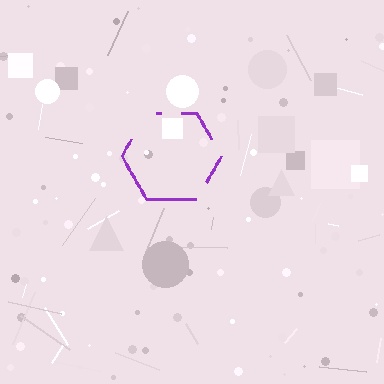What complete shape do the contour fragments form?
The contour fragments form a hexagon.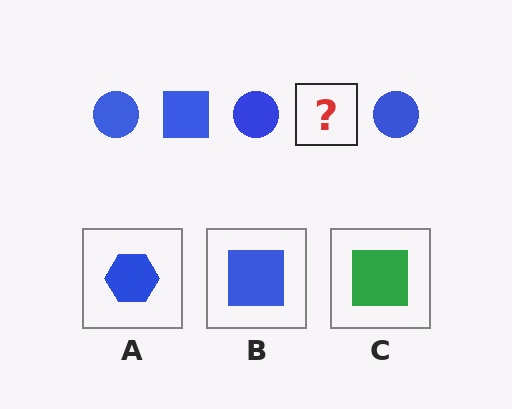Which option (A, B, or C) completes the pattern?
B.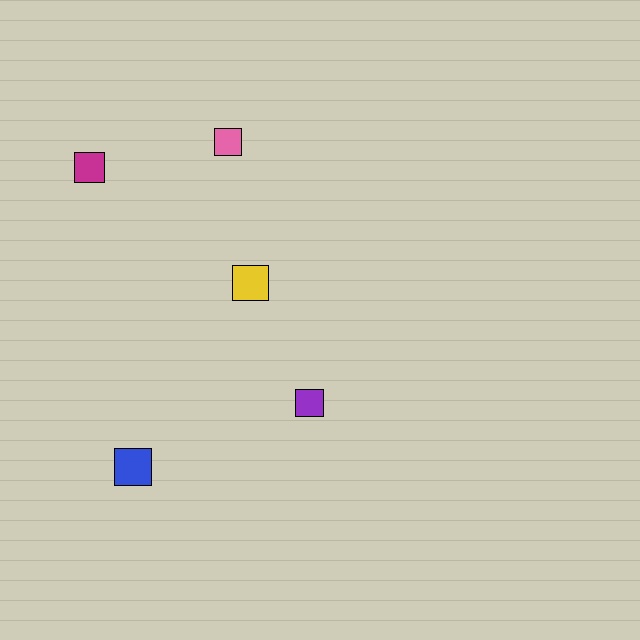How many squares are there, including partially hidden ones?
There are 5 squares.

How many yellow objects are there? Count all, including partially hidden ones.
There is 1 yellow object.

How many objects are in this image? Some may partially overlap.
There are 5 objects.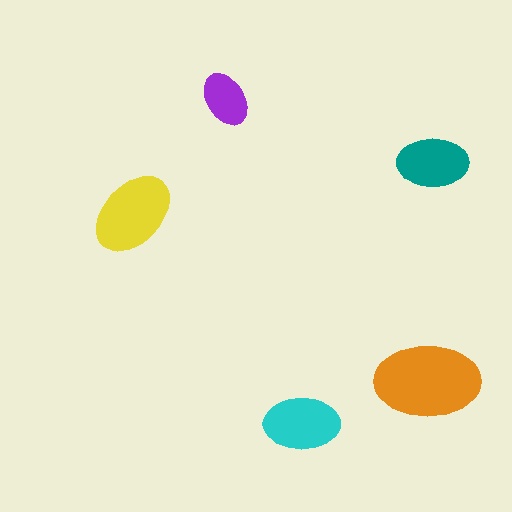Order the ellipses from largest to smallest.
the orange one, the yellow one, the cyan one, the teal one, the purple one.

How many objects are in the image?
There are 5 objects in the image.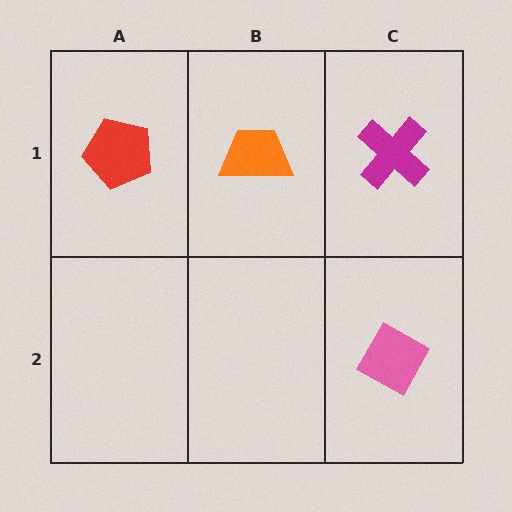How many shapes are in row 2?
1 shape.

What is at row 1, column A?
A red pentagon.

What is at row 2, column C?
A pink diamond.